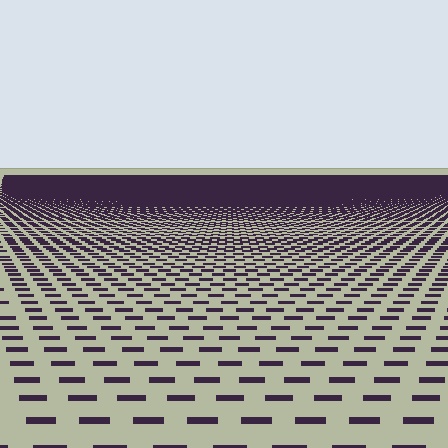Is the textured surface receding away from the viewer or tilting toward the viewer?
The surface is receding away from the viewer. Texture elements get smaller and denser toward the top.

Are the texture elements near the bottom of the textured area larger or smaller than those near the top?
Larger. Near the bottom, elements are closer to the viewer and appear at a bigger on-screen size.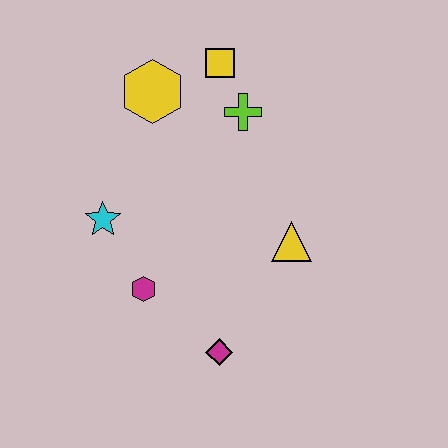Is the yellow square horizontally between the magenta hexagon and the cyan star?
No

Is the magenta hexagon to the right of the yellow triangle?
No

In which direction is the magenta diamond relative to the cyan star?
The magenta diamond is below the cyan star.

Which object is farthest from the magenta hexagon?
The yellow square is farthest from the magenta hexagon.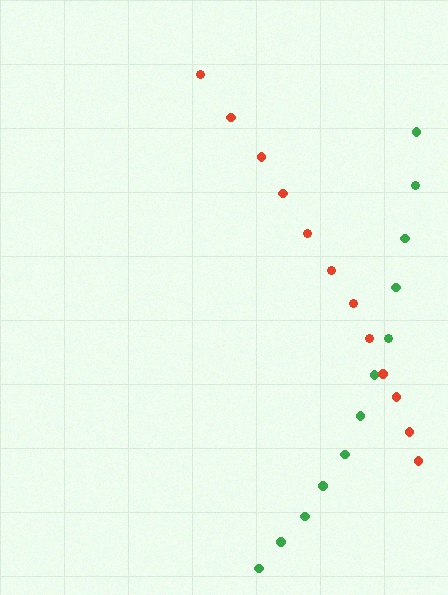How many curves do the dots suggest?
There are 2 distinct paths.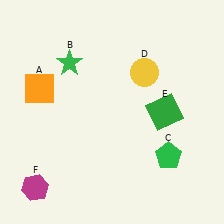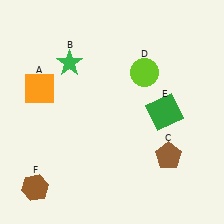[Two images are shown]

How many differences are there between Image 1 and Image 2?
There are 3 differences between the two images.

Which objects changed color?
C changed from green to brown. D changed from yellow to lime. F changed from magenta to brown.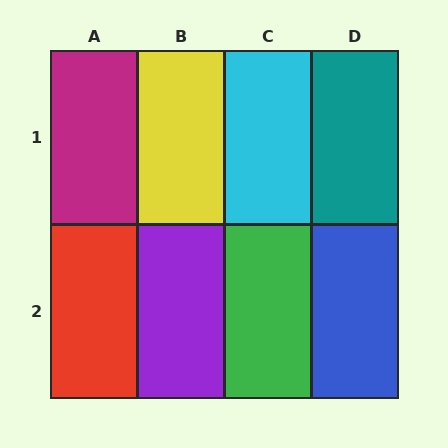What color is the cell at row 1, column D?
Teal.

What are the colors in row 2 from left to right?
Red, purple, green, blue.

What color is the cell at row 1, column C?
Cyan.